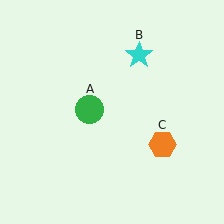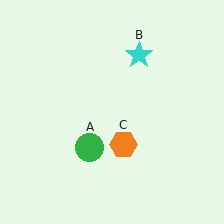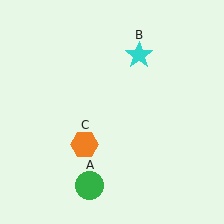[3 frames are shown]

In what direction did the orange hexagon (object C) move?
The orange hexagon (object C) moved left.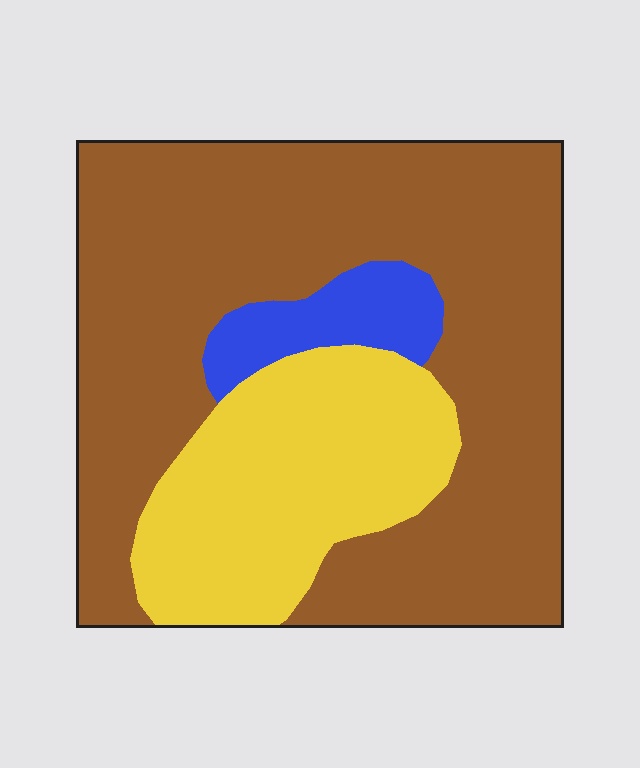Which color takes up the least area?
Blue, at roughly 5%.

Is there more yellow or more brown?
Brown.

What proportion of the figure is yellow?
Yellow covers about 25% of the figure.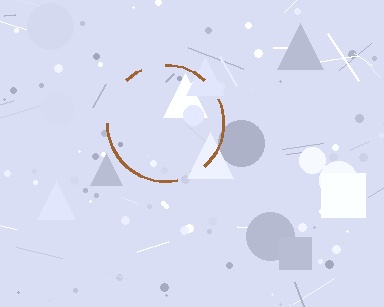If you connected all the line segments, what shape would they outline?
They would outline a circle.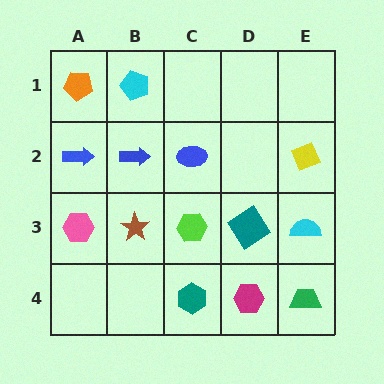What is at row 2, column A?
A blue arrow.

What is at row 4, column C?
A teal hexagon.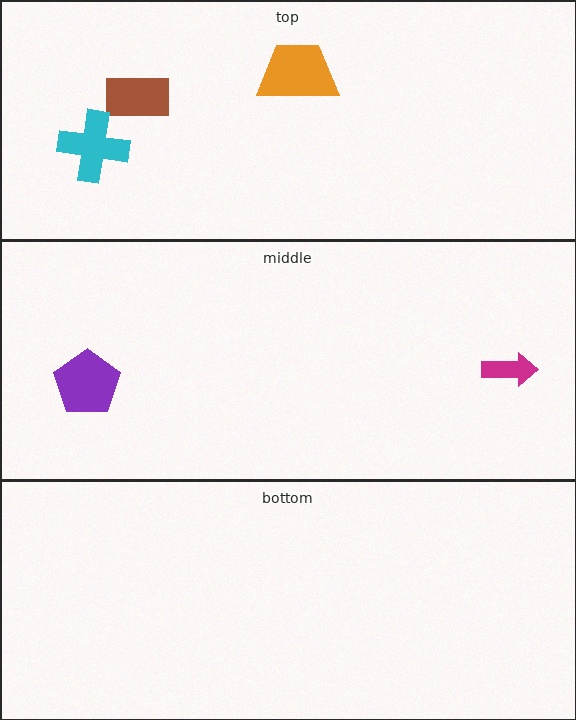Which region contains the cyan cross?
The top region.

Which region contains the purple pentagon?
The middle region.